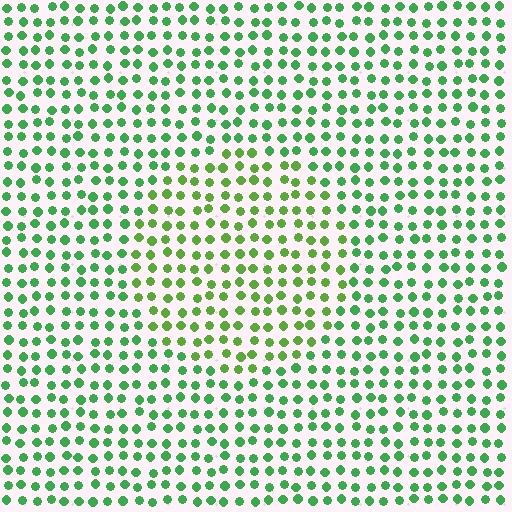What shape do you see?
I see a circle.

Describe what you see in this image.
The image is filled with small green elements in a uniform arrangement. A circle-shaped region is visible where the elements are tinted to a slightly different hue, forming a subtle color boundary.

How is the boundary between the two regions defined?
The boundary is defined purely by a slight shift in hue (about 27 degrees). Spacing, size, and orientation are identical on both sides.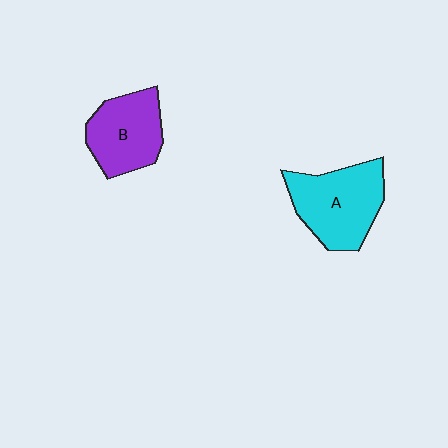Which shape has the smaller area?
Shape B (purple).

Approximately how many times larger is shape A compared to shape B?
Approximately 1.2 times.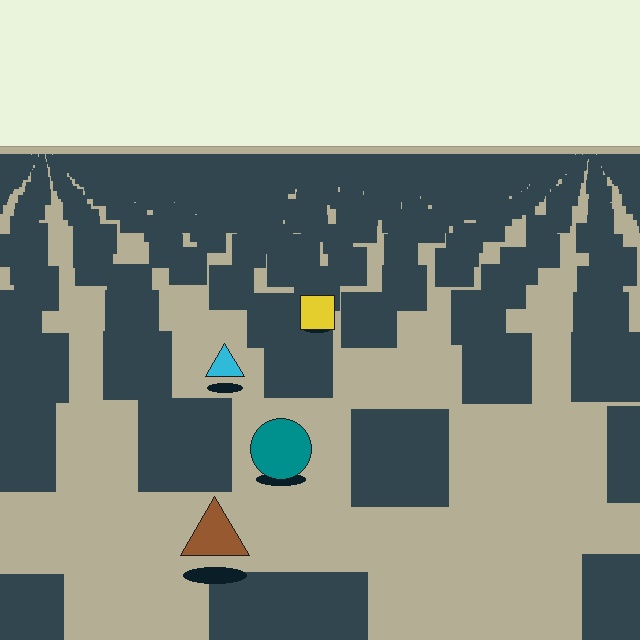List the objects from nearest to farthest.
From nearest to farthest: the brown triangle, the teal circle, the cyan triangle, the yellow square.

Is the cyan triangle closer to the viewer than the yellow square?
Yes. The cyan triangle is closer — you can tell from the texture gradient: the ground texture is coarser near it.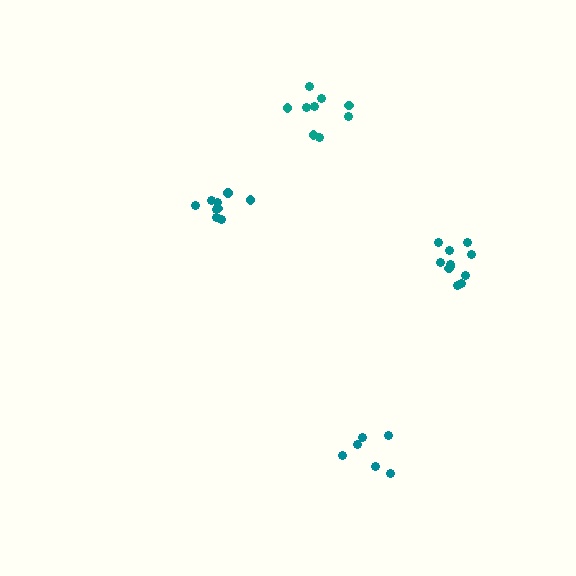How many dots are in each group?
Group 1: 9 dots, Group 2: 11 dots, Group 3: 9 dots, Group 4: 7 dots (36 total).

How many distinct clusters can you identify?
There are 4 distinct clusters.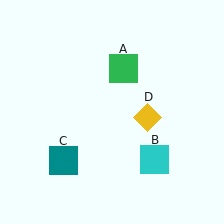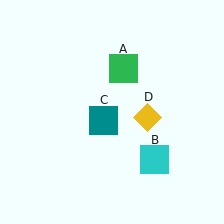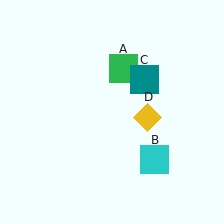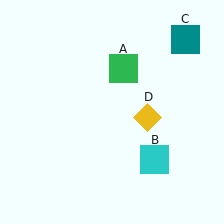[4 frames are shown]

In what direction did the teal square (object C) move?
The teal square (object C) moved up and to the right.